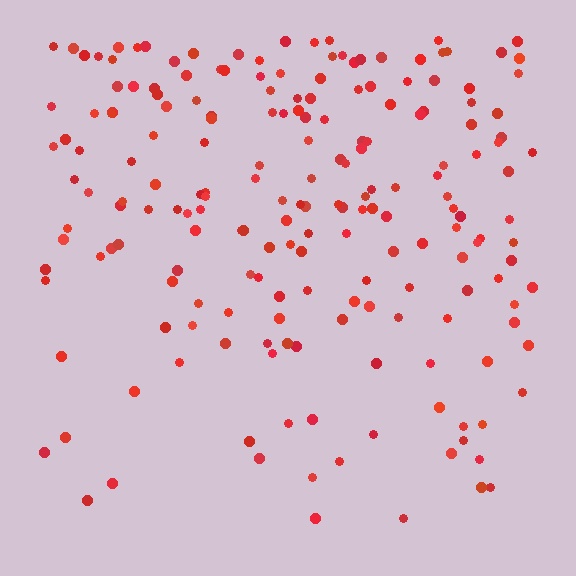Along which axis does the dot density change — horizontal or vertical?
Vertical.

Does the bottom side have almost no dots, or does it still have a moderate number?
Still a moderate number, just noticeably fewer than the top.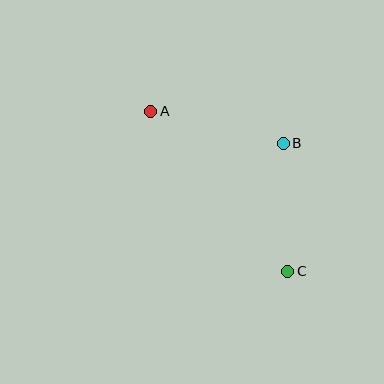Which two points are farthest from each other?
Points A and C are farthest from each other.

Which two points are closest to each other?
Points B and C are closest to each other.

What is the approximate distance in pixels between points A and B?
The distance between A and B is approximately 136 pixels.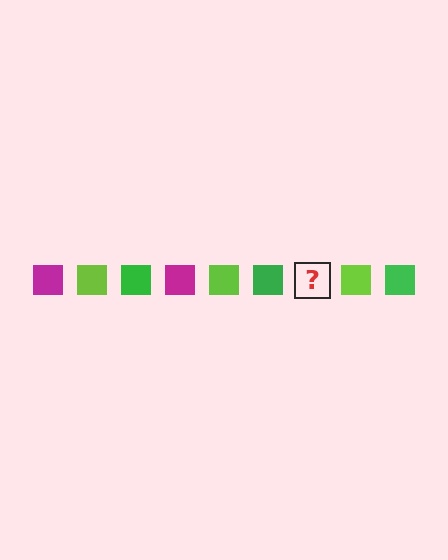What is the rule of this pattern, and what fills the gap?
The rule is that the pattern cycles through magenta, lime, green squares. The gap should be filled with a magenta square.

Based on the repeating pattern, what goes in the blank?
The blank should be a magenta square.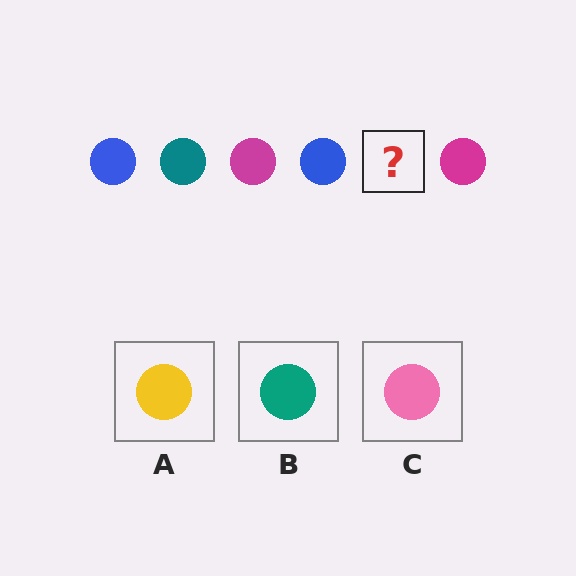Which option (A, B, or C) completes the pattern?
B.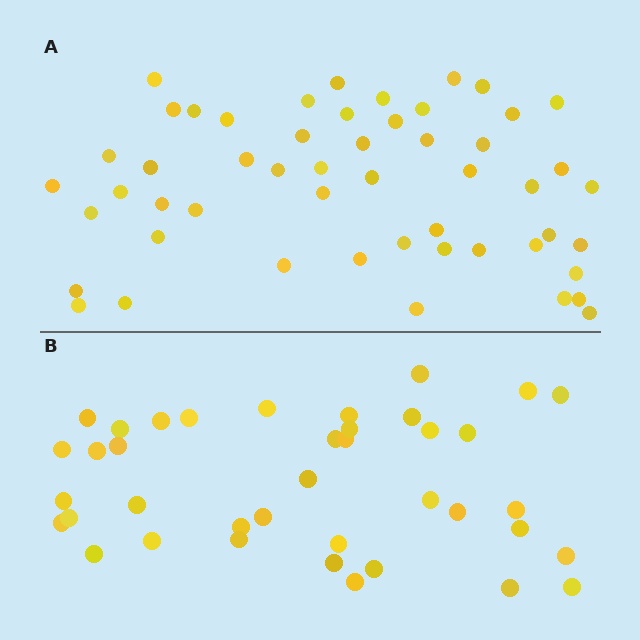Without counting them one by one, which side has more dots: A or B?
Region A (the top region) has more dots.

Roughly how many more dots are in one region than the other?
Region A has approximately 15 more dots than region B.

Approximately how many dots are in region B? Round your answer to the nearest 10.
About 40 dots. (The exact count is 39, which rounds to 40.)